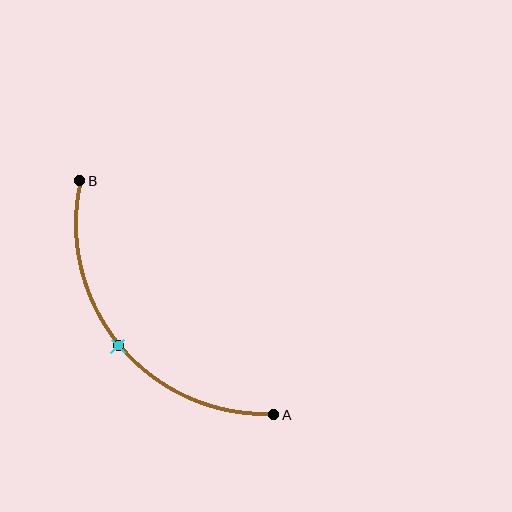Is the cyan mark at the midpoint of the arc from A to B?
Yes. The cyan mark lies on the arc at equal arc-length from both A and B — it is the arc midpoint.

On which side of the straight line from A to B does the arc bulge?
The arc bulges below and to the left of the straight line connecting A and B.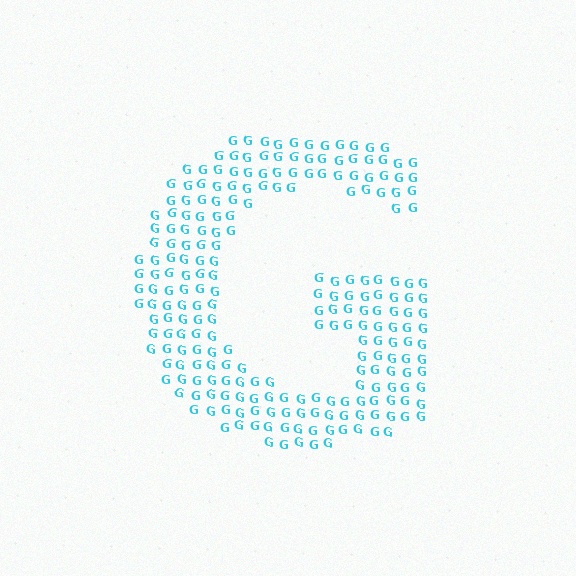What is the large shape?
The large shape is the letter G.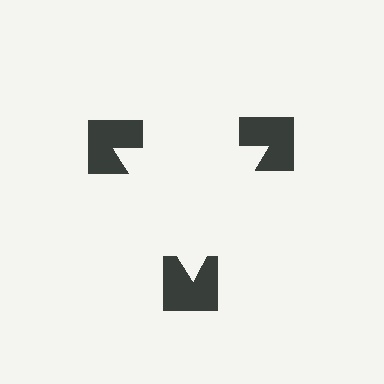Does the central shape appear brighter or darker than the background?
It typically appears slightly brighter than the background, even though no actual brightness change is drawn.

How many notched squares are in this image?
There are 3 — one at each vertex of the illusory triangle.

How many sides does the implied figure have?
3 sides.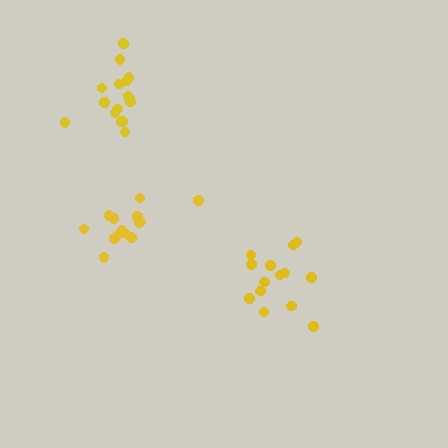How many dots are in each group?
Group 1: 16 dots, Group 2: 14 dots, Group 3: 14 dots (44 total).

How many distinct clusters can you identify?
There are 3 distinct clusters.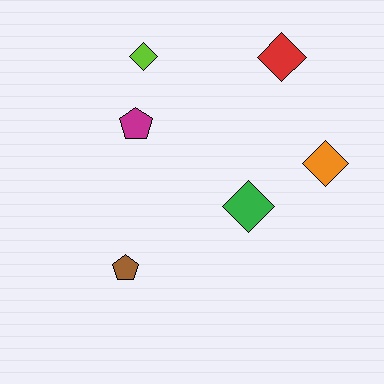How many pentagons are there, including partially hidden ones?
There are 2 pentagons.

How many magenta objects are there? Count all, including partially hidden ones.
There is 1 magenta object.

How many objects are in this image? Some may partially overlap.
There are 6 objects.